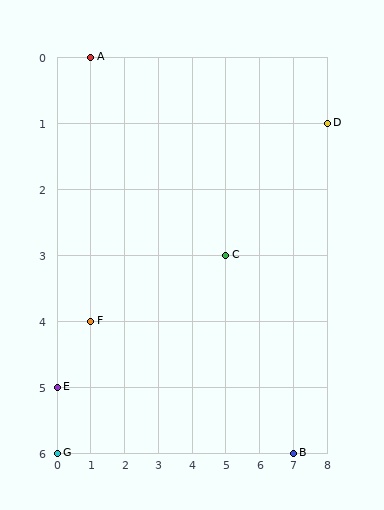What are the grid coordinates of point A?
Point A is at grid coordinates (1, 0).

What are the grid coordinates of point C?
Point C is at grid coordinates (5, 3).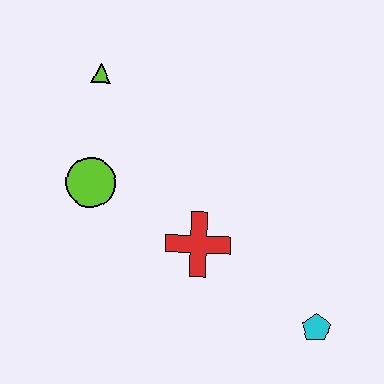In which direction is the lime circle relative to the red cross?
The lime circle is to the left of the red cross.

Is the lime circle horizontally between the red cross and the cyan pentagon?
No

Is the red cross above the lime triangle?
No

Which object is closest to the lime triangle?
The lime circle is closest to the lime triangle.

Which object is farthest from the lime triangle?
The cyan pentagon is farthest from the lime triangle.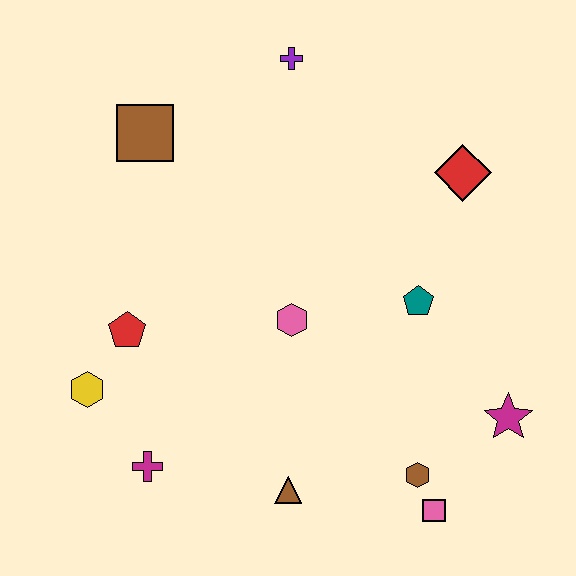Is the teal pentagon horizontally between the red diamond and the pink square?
No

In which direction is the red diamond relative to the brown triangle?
The red diamond is above the brown triangle.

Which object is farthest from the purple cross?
The pink square is farthest from the purple cross.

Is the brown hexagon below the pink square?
No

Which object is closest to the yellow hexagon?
The red pentagon is closest to the yellow hexagon.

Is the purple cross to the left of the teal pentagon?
Yes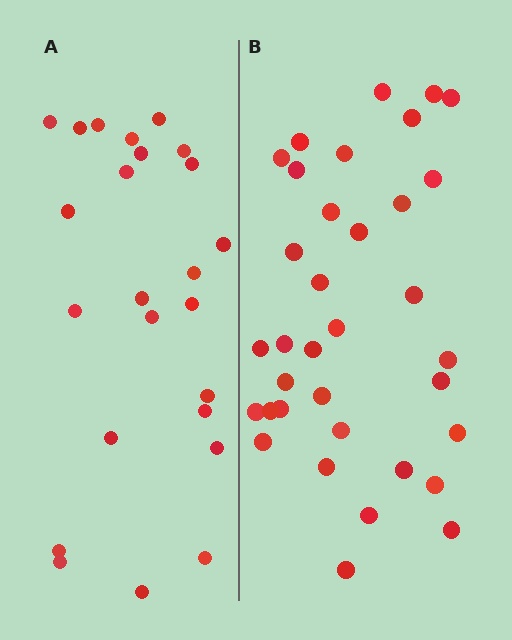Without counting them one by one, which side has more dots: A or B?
Region B (the right region) has more dots.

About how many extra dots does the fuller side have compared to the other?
Region B has roughly 12 or so more dots than region A.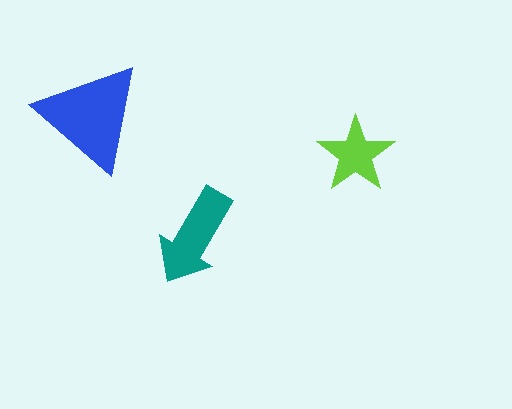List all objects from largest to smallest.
The blue triangle, the teal arrow, the lime star.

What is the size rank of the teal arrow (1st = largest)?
2nd.